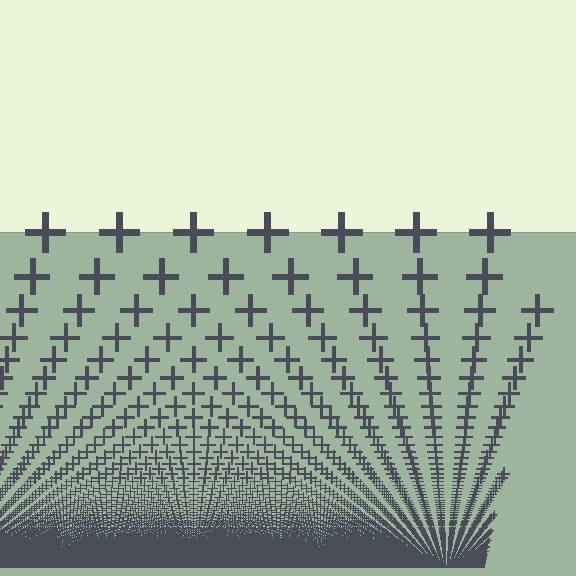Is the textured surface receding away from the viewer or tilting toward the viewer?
The surface appears to tilt toward the viewer. Texture elements get larger and sparser toward the top.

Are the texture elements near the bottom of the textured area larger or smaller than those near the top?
Smaller. The gradient is inverted — elements near the bottom are smaller and denser.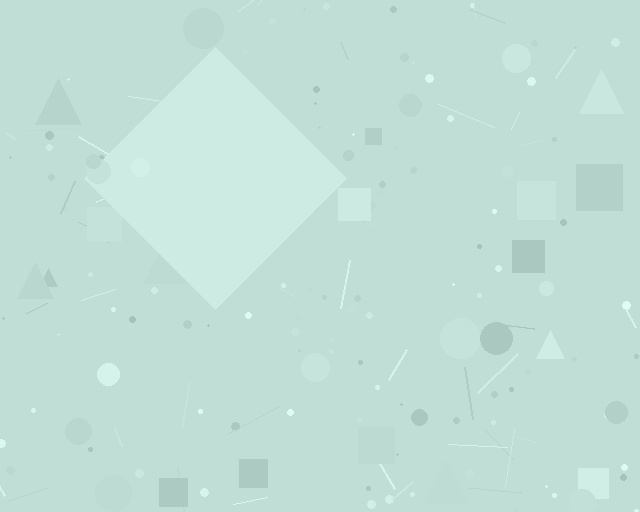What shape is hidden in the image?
A diamond is hidden in the image.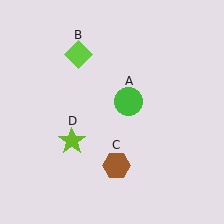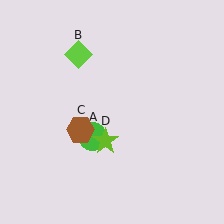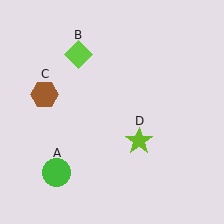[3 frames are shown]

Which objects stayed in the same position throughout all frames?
Lime diamond (object B) remained stationary.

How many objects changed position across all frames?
3 objects changed position: green circle (object A), brown hexagon (object C), lime star (object D).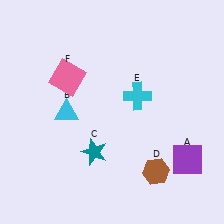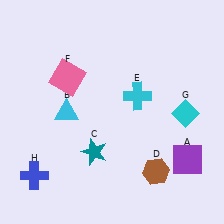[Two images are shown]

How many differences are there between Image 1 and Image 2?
There are 2 differences between the two images.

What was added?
A cyan diamond (G), a blue cross (H) were added in Image 2.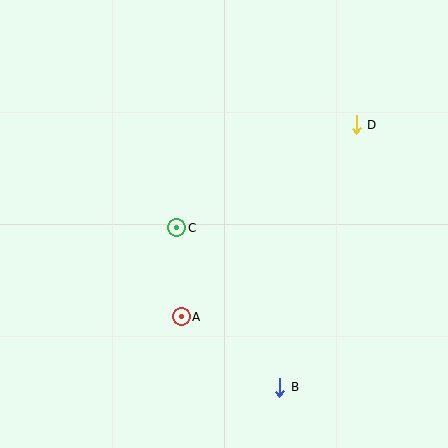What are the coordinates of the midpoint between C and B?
The midpoint between C and B is at (228, 308).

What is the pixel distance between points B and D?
The distance between B and D is 273 pixels.